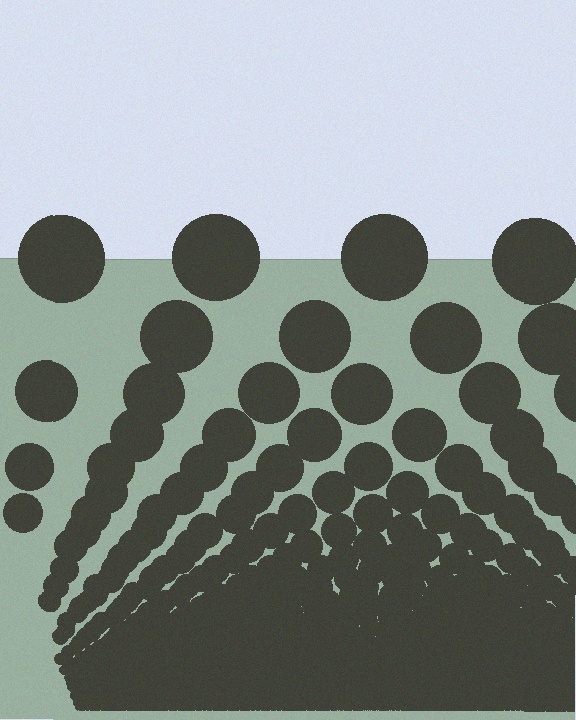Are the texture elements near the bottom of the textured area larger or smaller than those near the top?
Smaller. The gradient is inverted — elements near the bottom are smaller and denser.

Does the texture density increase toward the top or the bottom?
Density increases toward the bottom.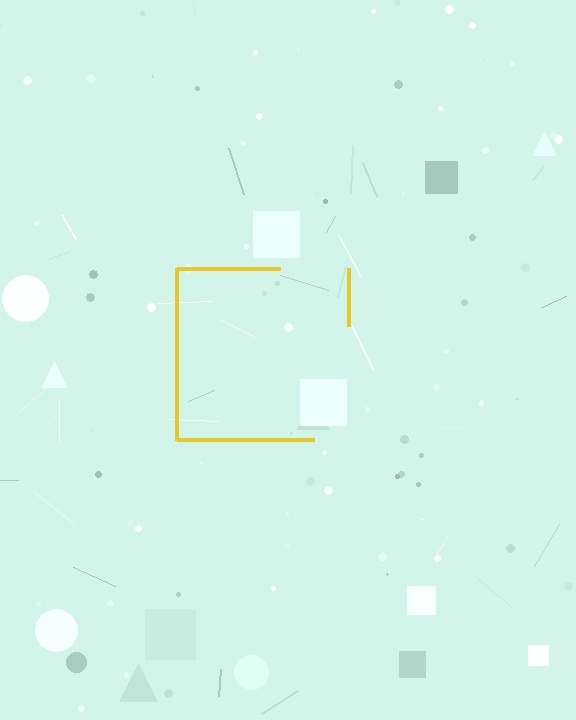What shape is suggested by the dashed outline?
The dashed outline suggests a square.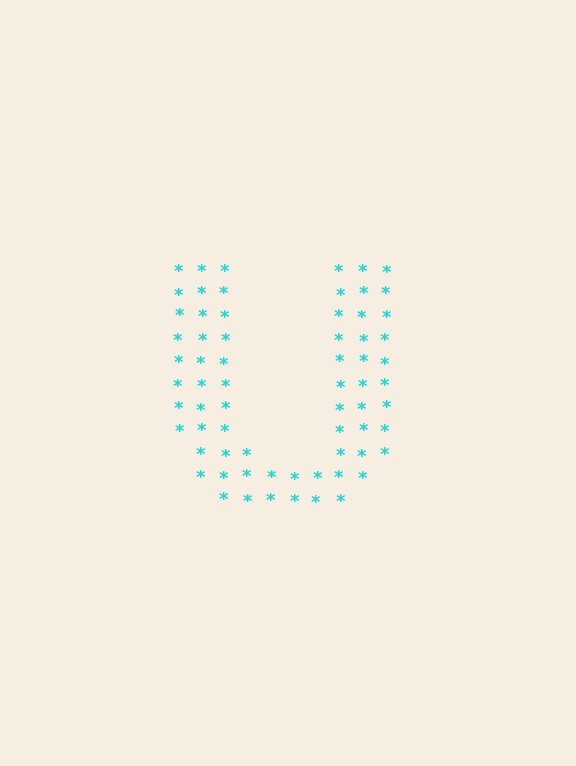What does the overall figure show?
The overall figure shows the letter U.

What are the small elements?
The small elements are asterisks.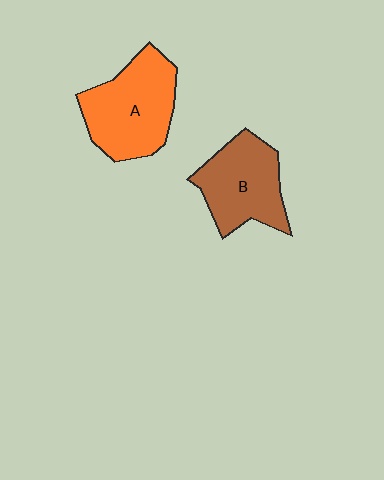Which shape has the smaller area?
Shape B (brown).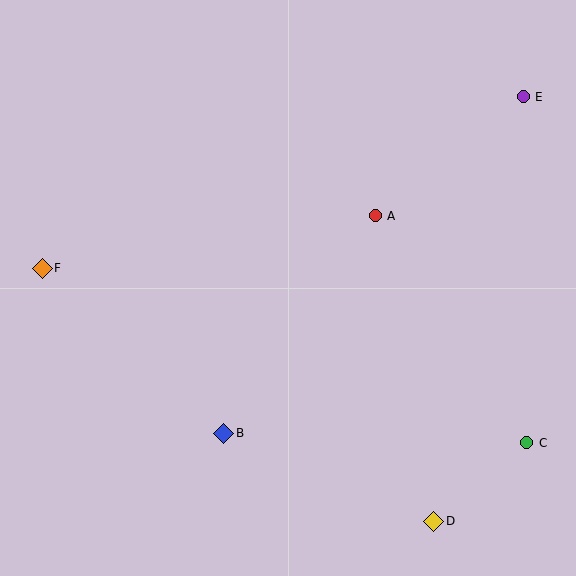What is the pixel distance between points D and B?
The distance between D and B is 228 pixels.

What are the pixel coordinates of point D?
Point D is at (434, 521).